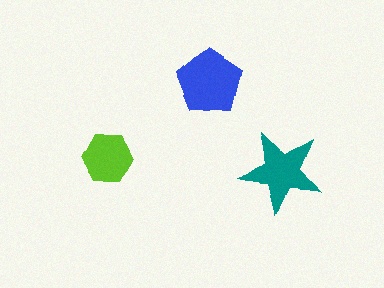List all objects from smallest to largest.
The lime hexagon, the teal star, the blue pentagon.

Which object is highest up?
The blue pentagon is topmost.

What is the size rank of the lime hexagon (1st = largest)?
3rd.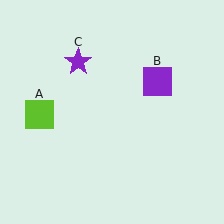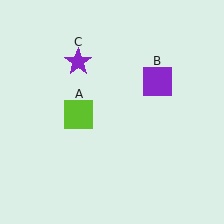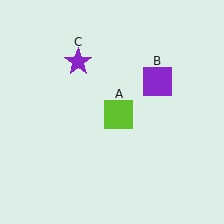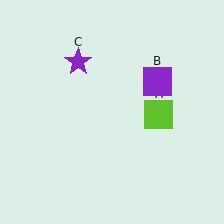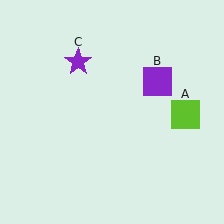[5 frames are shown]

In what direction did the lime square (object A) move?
The lime square (object A) moved right.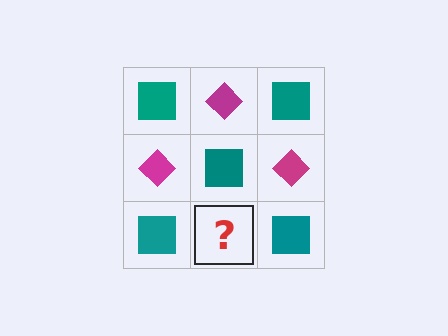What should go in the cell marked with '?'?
The missing cell should contain a magenta diamond.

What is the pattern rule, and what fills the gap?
The rule is that it alternates teal square and magenta diamond in a checkerboard pattern. The gap should be filled with a magenta diamond.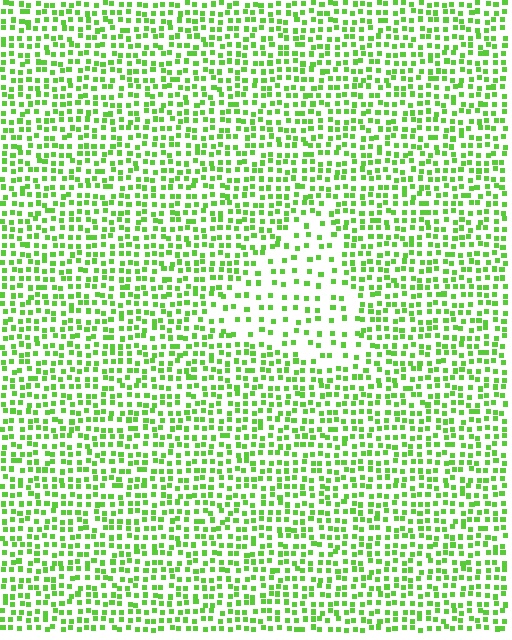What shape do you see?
I see a triangle.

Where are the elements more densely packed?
The elements are more densely packed outside the triangle boundary.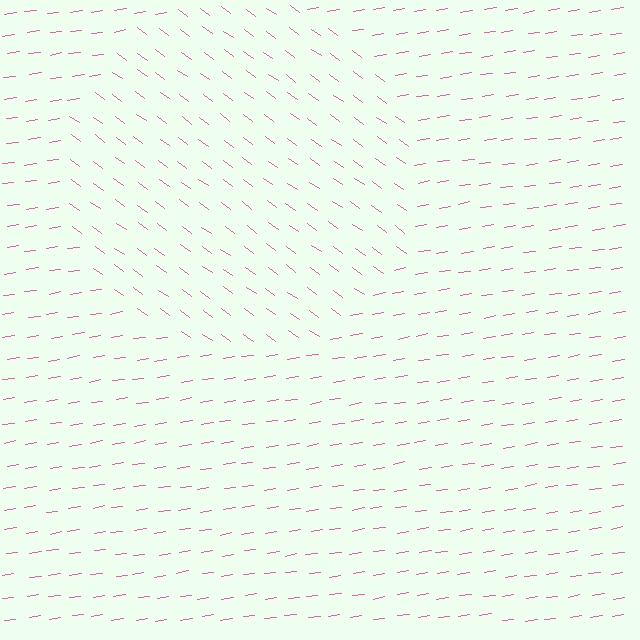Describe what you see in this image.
The image is filled with small pink line segments. A circle region in the image has lines oriented differently from the surrounding lines, creating a visible texture boundary.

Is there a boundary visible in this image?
Yes, there is a texture boundary formed by a change in line orientation.